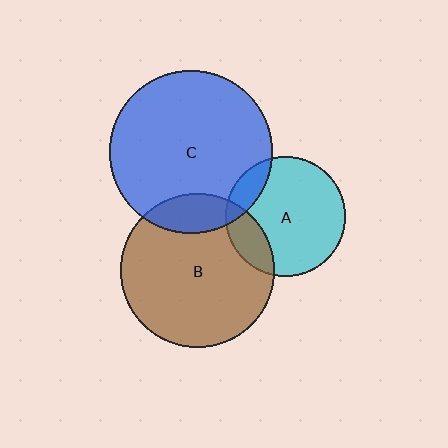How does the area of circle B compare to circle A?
Approximately 1.6 times.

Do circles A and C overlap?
Yes.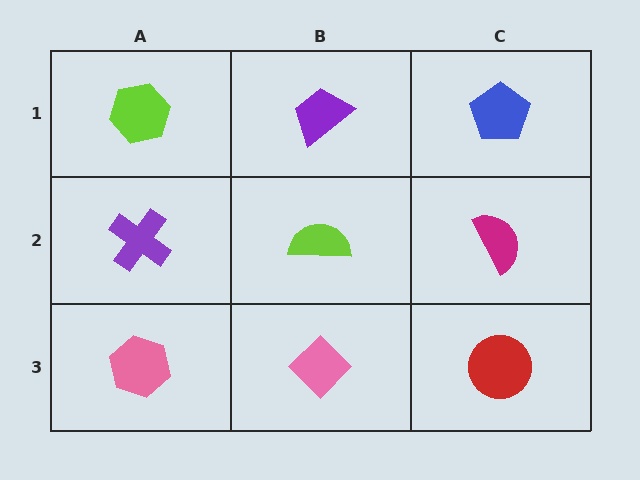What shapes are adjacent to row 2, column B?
A purple trapezoid (row 1, column B), a pink diamond (row 3, column B), a purple cross (row 2, column A), a magenta semicircle (row 2, column C).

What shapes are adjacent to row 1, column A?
A purple cross (row 2, column A), a purple trapezoid (row 1, column B).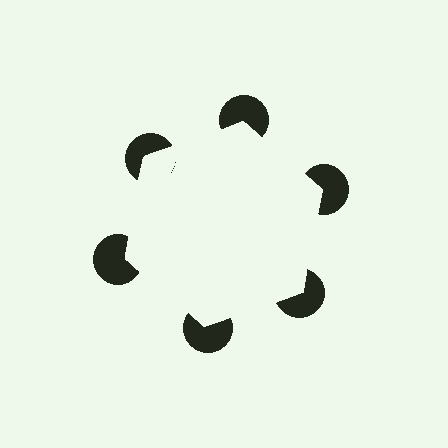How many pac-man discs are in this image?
There are 6 — one at each vertex of the illusory hexagon.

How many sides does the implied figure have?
6 sides.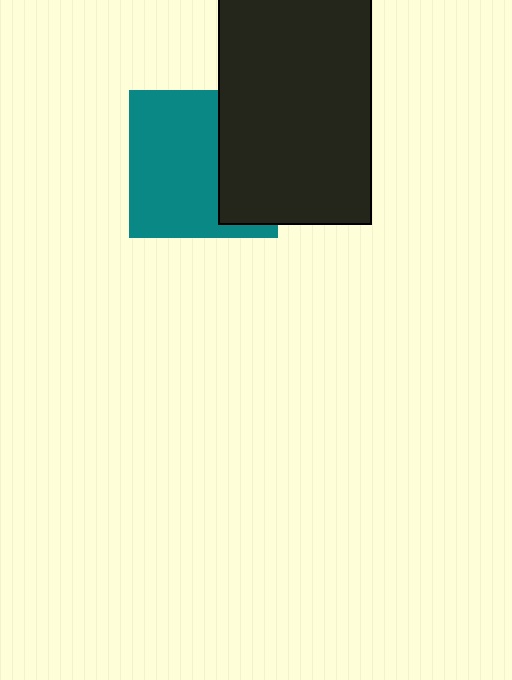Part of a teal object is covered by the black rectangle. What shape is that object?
It is a square.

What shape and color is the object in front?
The object in front is a black rectangle.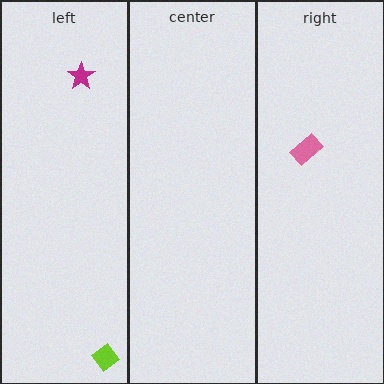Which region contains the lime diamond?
The left region.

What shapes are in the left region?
The magenta star, the lime diamond.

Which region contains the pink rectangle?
The right region.